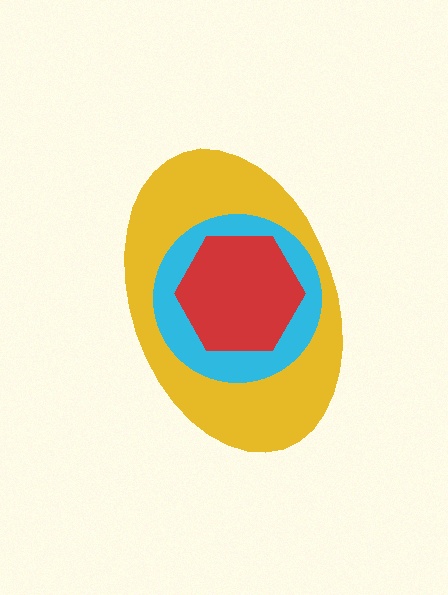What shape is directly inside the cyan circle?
The red hexagon.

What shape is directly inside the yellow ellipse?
The cyan circle.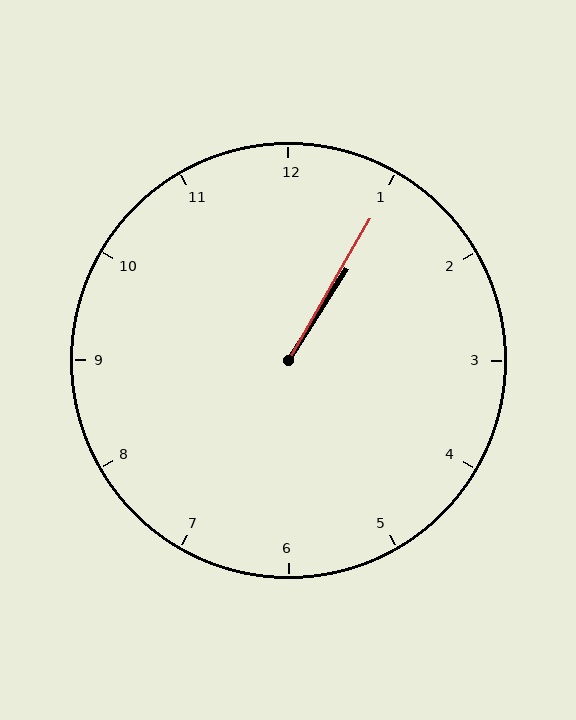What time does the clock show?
1:05.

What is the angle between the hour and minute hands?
Approximately 2 degrees.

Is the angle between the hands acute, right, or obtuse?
It is acute.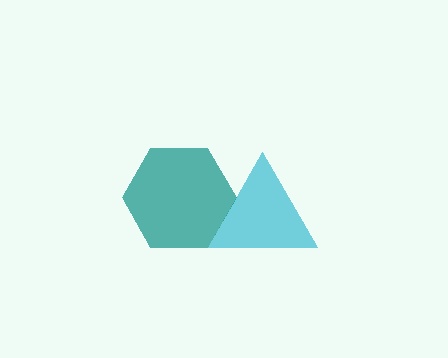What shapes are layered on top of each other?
The layered shapes are: a cyan triangle, a teal hexagon.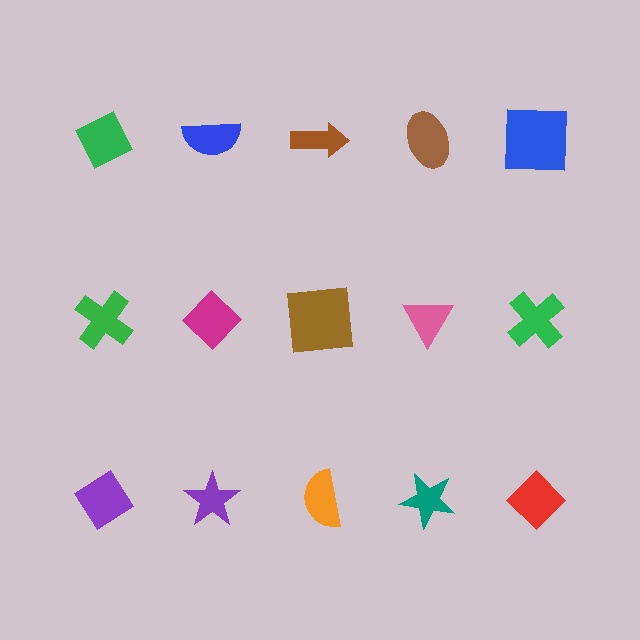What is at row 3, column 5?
A red diamond.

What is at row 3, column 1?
A purple diamond.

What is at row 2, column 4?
A pink triangle.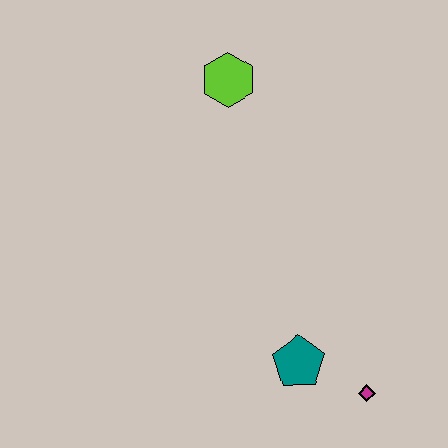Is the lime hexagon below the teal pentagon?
No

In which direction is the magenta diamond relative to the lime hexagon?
The magenta diamond is below the lime hexagon.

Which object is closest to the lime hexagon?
The teal pentagon is closest to the lime hexagon.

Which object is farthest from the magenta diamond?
The lime hexagon is farthest from the magenta diamond.